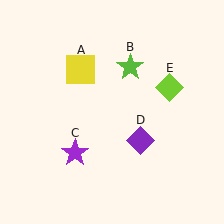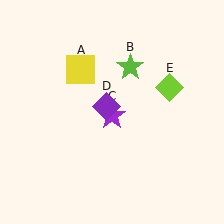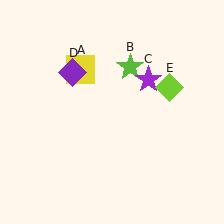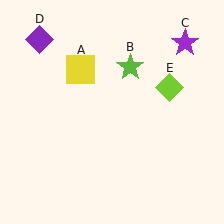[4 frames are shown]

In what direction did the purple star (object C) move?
The purple star (object C) moved up and to the right.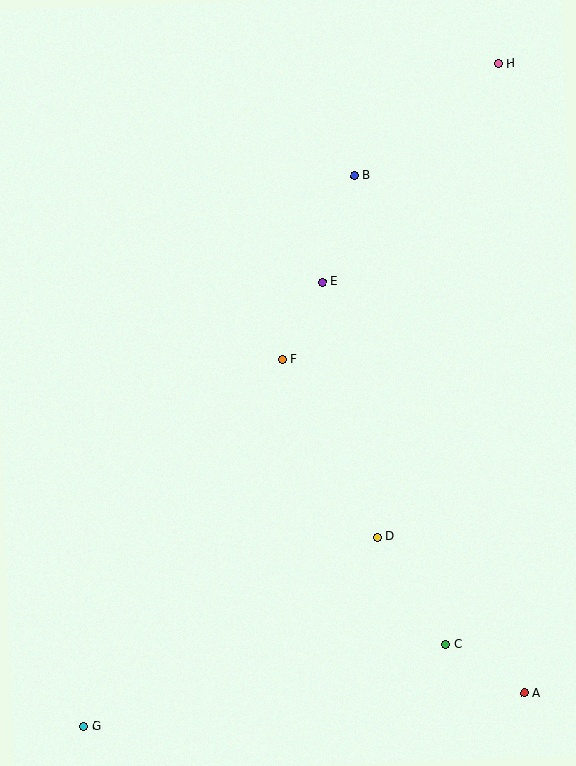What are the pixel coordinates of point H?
Point H is at (499, 64).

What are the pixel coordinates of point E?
Point E is at (323, 282).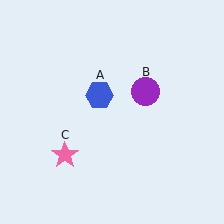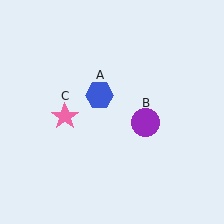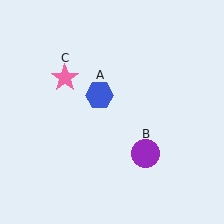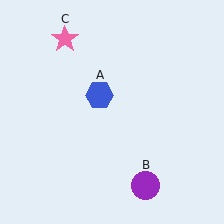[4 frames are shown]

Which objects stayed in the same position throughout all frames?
Blue hexagon (object A) remained stationary.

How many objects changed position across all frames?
2 objects changed position: purple circle (object B), pink star (object C).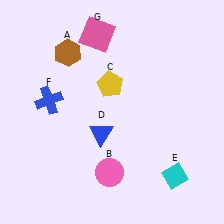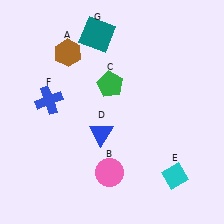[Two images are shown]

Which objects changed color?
C changed from yellow to green. G changed from pink to teal.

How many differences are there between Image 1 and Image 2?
There are 2 differences between the two images.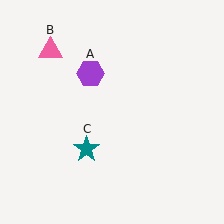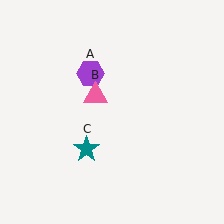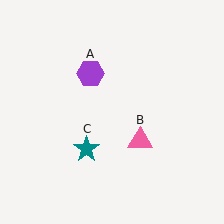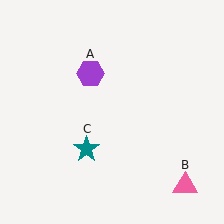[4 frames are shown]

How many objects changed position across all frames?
1 object changed position: pink triangle (object B).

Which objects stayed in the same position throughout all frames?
Purple hexagon (object A) and teal star (object C) remained stationary.